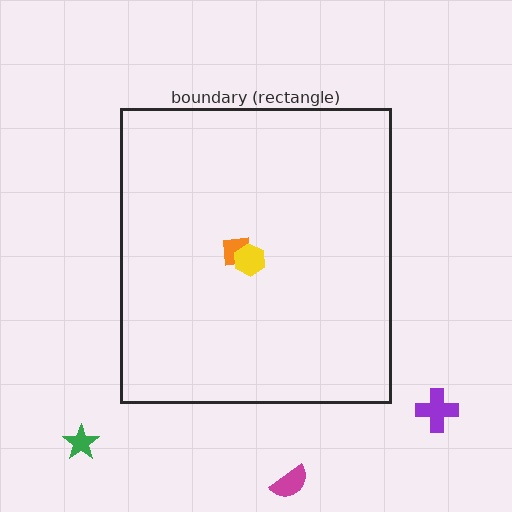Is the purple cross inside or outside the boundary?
Outside.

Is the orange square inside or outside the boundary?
Inside.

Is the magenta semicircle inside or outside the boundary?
Outside.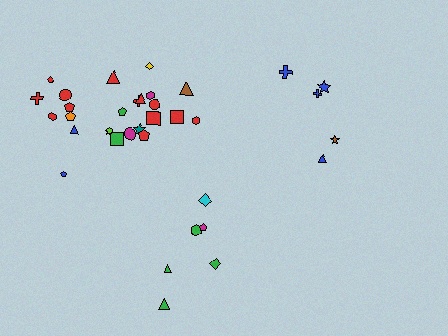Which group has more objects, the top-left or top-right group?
The top-left group.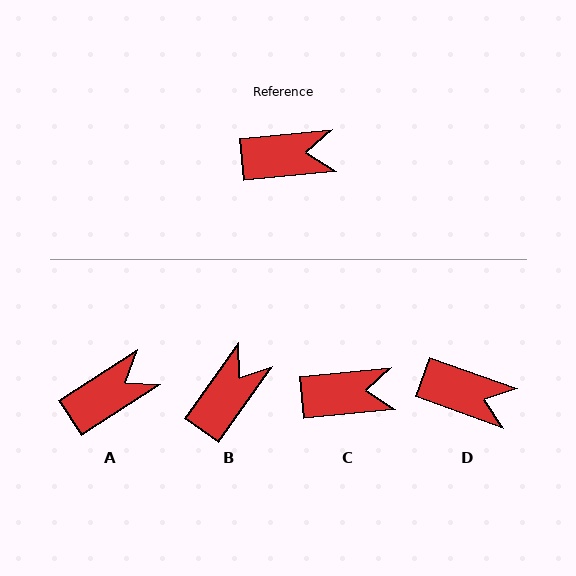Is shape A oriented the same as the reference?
No, it is off by about 28 degrees.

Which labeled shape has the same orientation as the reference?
C.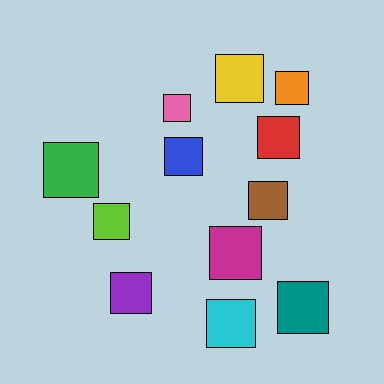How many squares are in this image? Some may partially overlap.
There are 12 squares.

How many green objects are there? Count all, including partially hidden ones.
There is 1 green object.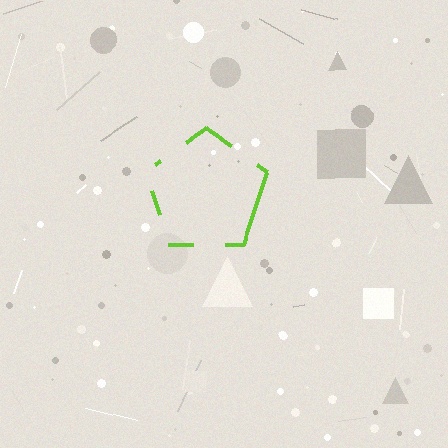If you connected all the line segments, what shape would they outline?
They would outline a pentagon.